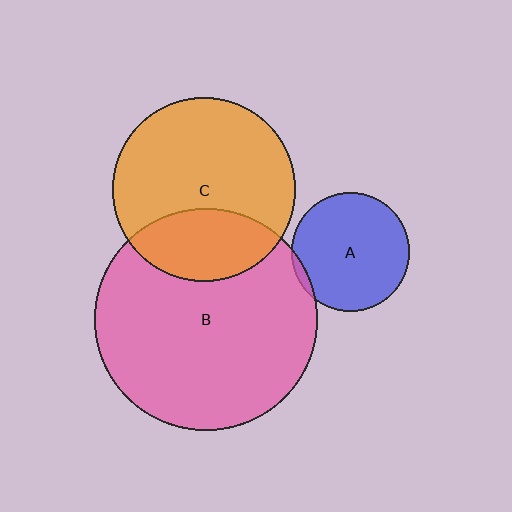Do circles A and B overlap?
Yes.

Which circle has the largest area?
Circle B (pink).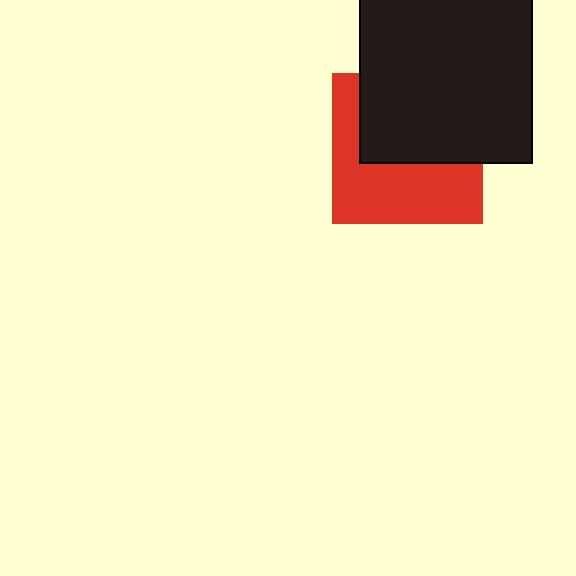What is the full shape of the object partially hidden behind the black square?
The partially hidden object is a red square.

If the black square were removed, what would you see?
You would see the complete red square.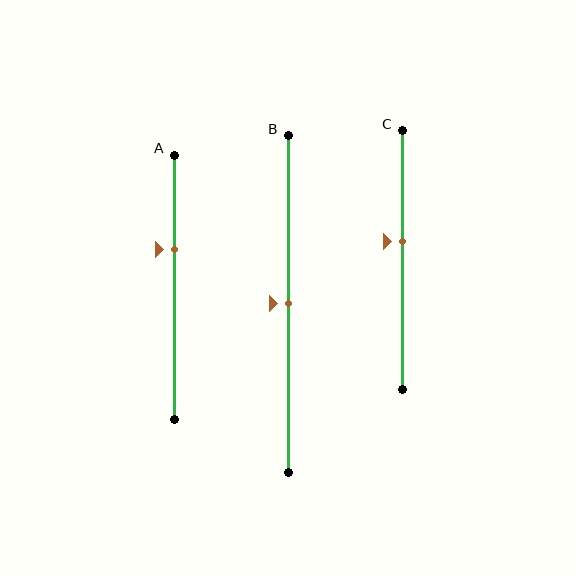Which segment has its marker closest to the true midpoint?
Segment B has its marker closest to the true midpoint.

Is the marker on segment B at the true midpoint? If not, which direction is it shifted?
Yes, the marker on segment B is at the true midpoint.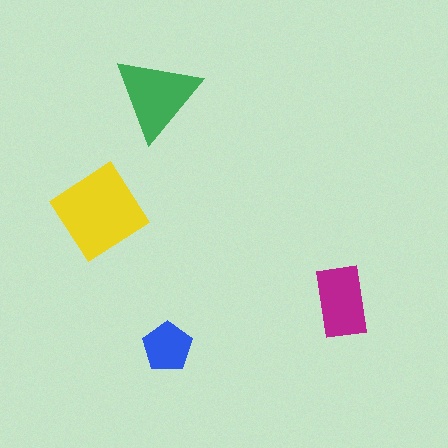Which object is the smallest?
The blue pentagon.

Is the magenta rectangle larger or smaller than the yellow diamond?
Smaller.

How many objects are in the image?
There are 4 objects in the image.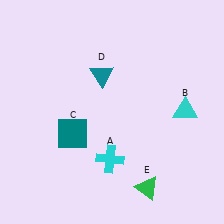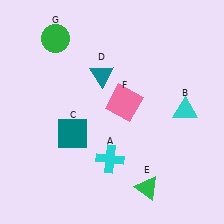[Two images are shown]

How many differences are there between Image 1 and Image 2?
There are 2 differences between the two images.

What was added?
A pink square (F), a green circle (G) were added in Image 2.